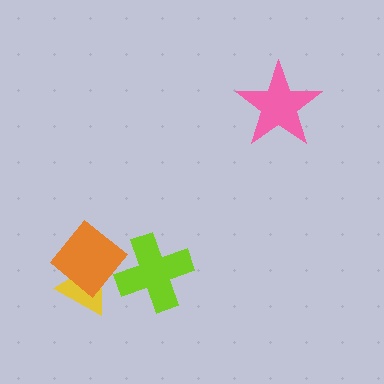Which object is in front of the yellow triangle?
The orange diamond is in front of the yellow triangle.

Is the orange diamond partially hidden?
Yes, it is partially covered by another shape.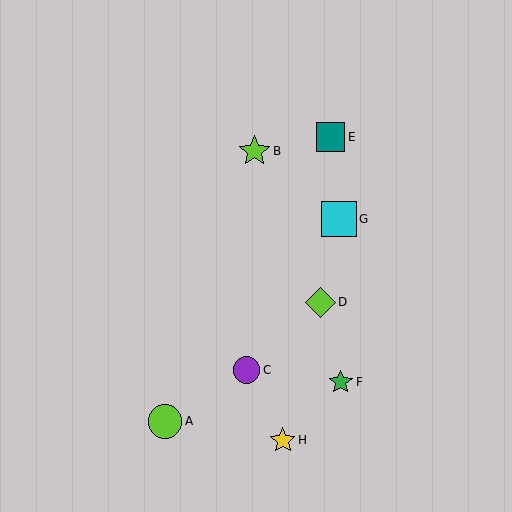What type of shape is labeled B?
Shape B is a lime star.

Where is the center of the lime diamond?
The center of the lime diamond is at (320, 302).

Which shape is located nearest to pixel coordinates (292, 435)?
The yellow star (labeled H) at (283, 440) is nearest to that location.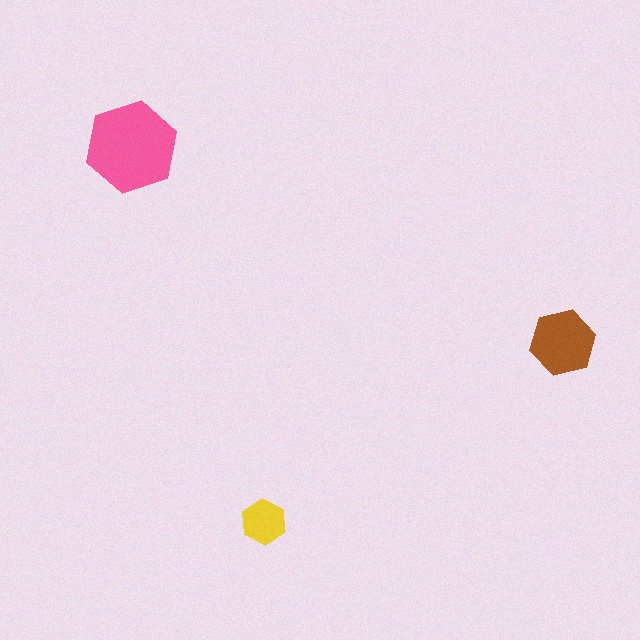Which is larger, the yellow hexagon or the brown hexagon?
The brown one.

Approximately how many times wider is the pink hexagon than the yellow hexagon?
About 2 times wider.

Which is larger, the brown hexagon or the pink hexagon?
The pink one.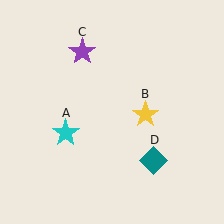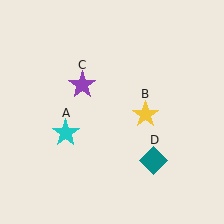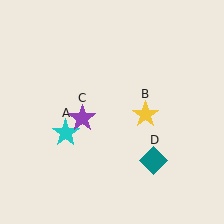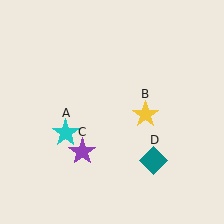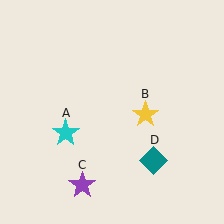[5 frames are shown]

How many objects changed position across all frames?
1 object changed position: purple star (object C).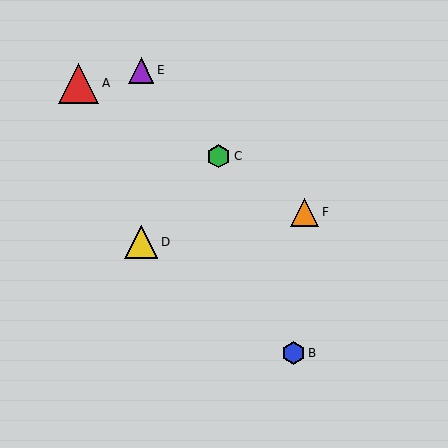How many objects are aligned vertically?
2 objects (D, E) are aligned vertically.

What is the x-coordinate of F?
Object F is at x≈305.